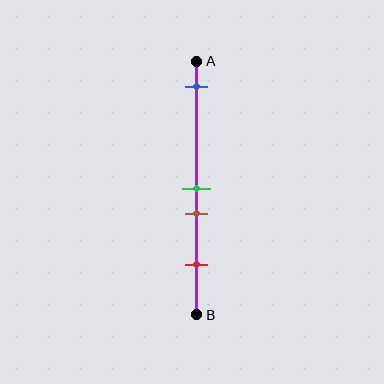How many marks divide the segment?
There are 4 marks dividing the segment.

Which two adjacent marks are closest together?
The green and brown marks are the closest adjacent pair.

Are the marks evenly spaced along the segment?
No, the marks are not evenly spaced.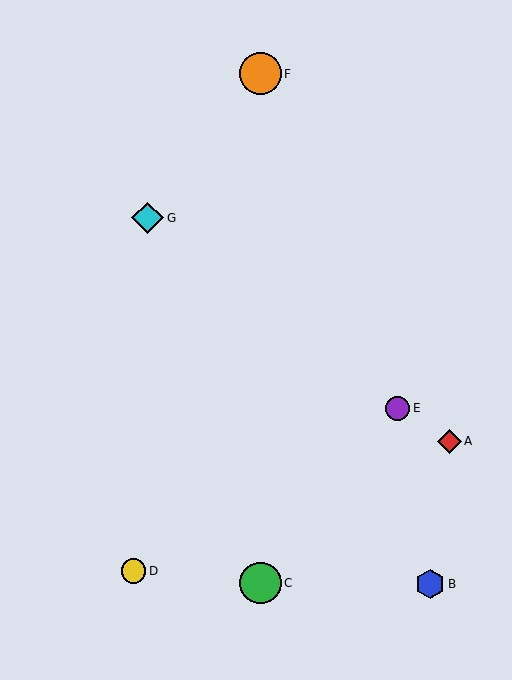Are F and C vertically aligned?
Yes, both are at x≈260.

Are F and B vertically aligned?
No, F is at x≈260 and B is at x≈430.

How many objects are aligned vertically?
2 objects (C, F) are aligned vertically.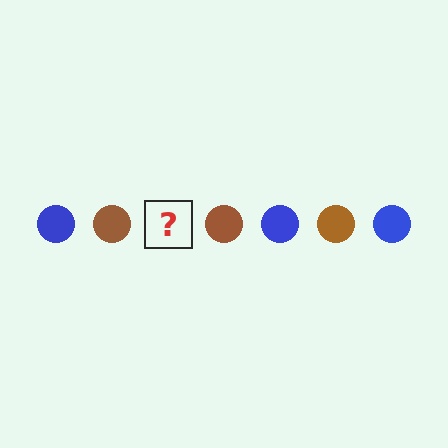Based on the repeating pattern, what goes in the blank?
The blank should be a blue circle.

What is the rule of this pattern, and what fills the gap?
The rule is that the pattern cycles through blue, brown circles. The gap should be filled with a blue circle.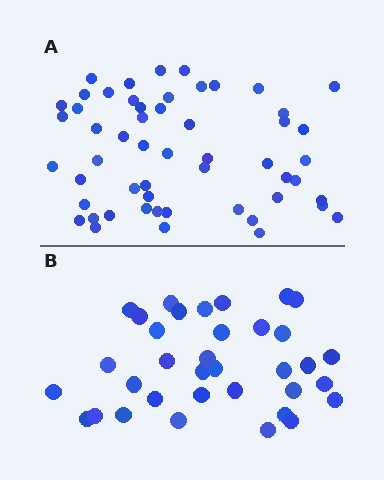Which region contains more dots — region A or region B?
Region A (the top region) has more dots.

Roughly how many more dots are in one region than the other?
Region A has approximately 20 more dots than region B.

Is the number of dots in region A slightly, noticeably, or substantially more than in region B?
Region A has substantially more. The ratio is roughly 1.5 to 1.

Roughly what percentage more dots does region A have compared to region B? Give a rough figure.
About 55% more.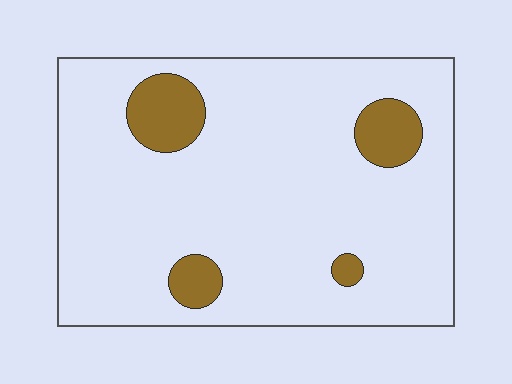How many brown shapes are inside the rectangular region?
4.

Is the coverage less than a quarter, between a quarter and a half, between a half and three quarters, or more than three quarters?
Less than a quarter.